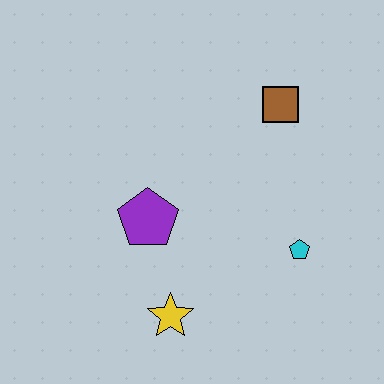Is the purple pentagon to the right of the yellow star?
No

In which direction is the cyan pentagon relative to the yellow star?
The cyan pentagon is to the right of the yellow star.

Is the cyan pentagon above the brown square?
No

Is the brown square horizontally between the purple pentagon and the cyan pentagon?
Yes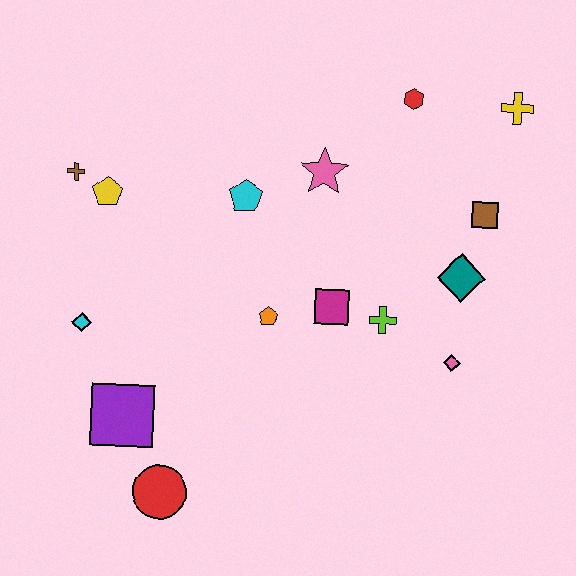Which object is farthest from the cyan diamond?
The yellow cross is farthest from the cyan diamond.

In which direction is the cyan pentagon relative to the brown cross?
The cyan pentagon is to the right of the brown cross.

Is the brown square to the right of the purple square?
Yes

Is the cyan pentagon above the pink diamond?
Yes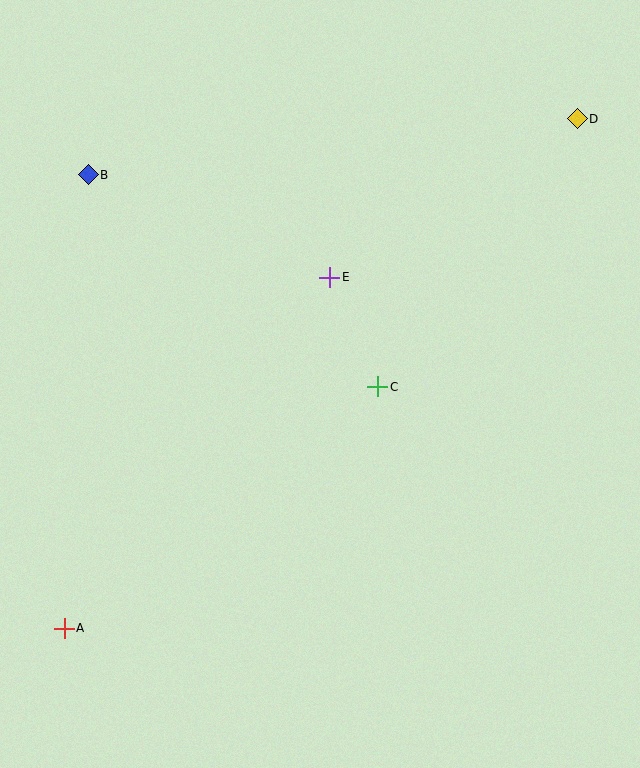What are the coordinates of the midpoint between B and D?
The midpoint between B and D is at (333, 147).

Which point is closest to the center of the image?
Point C at (378, 387) is closest to the center.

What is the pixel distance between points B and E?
The distance between B and E is 262 pixels.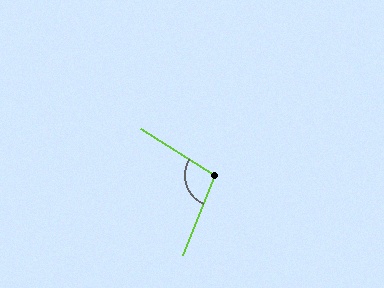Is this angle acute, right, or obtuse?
It is obtuse.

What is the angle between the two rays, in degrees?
Approximately 101 degrees.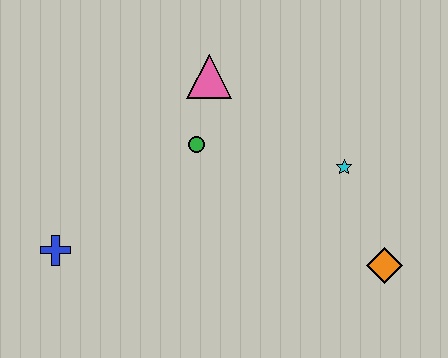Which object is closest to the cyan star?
The orange diamond is closest to the cyan star.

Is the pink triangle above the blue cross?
Yes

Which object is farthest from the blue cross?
The orange diamond is farthest from the blue cross.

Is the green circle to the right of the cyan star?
No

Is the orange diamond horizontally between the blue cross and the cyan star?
No